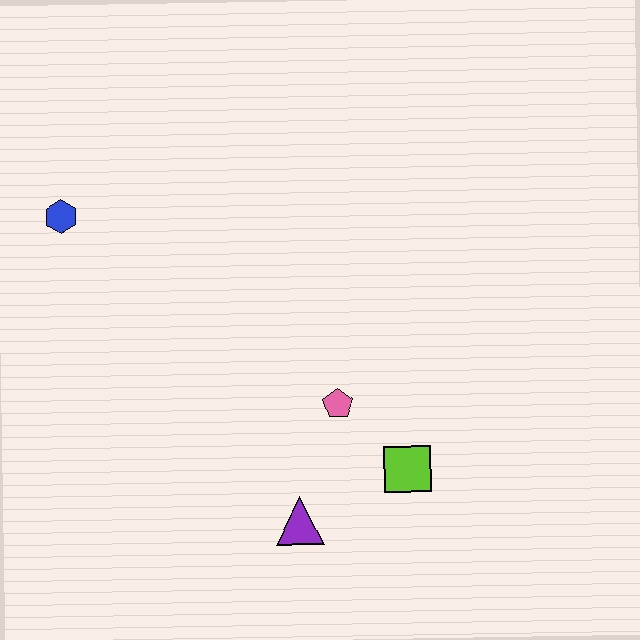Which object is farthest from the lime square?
The blue hexagon is farthest from the lime square.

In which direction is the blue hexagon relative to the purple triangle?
The blue hexagon is above the purple triangle.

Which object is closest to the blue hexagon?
The pink pentagon is closest to the blue hexagon.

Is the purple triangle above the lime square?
No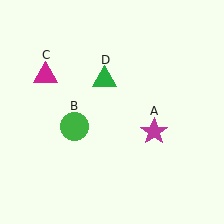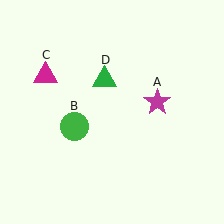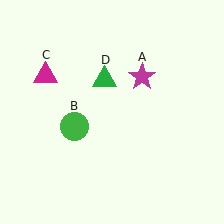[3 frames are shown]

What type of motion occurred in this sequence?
The magenta star (object A) rotated counterclockwise around the center of the scene.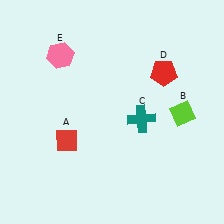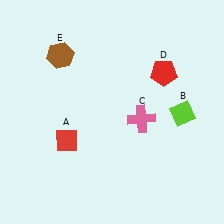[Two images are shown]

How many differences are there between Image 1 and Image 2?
There are 2 differences between the two images.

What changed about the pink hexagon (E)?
In Image 1, E is pink. In Image 2, it changed to brown.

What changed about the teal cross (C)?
In Image 1, C is teal. In Image 2, it changed to pink.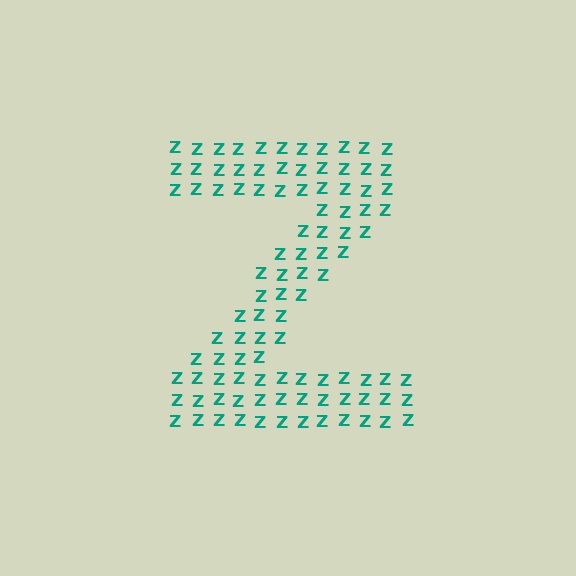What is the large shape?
The large shape is the letter Z.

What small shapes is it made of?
It is made of small letter Z's.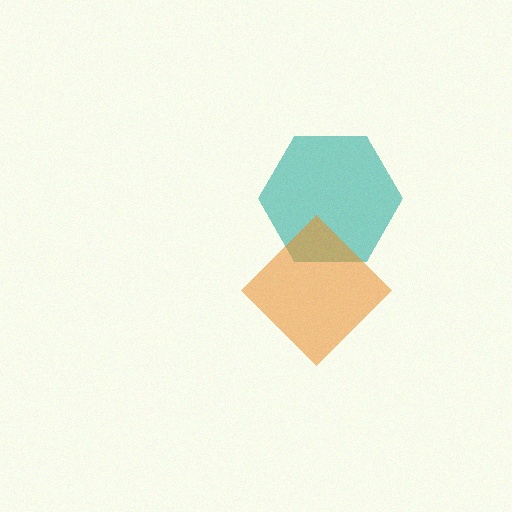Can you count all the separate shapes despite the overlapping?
Yes, there are 2 separate shapes.